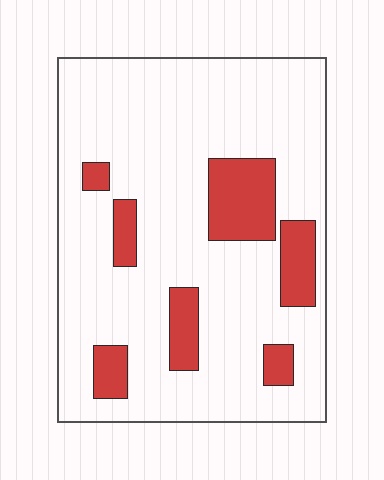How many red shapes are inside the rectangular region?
7.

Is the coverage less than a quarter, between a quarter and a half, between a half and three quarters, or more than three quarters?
Less than a quarter.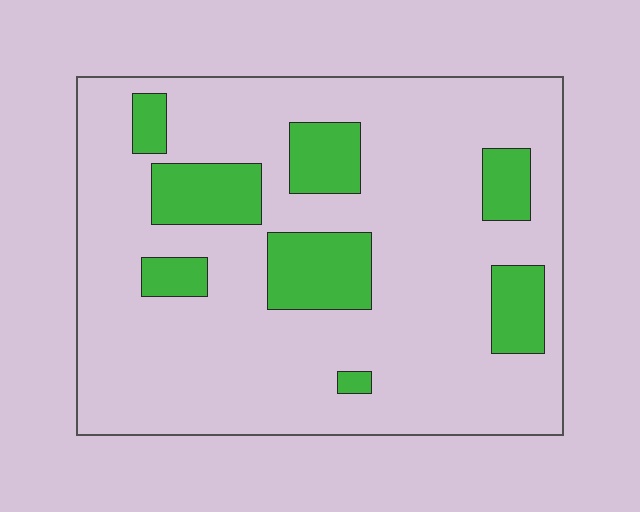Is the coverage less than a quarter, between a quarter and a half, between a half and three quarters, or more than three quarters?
Less than a quarter.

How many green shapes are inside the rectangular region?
8.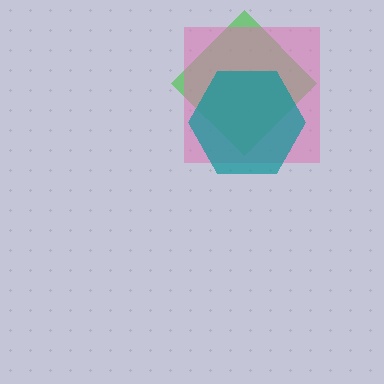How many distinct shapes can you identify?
There are 3 distinct shapes: a green diamond, a pink square, a teal hexagon.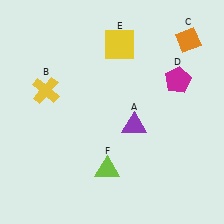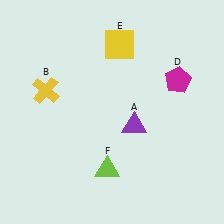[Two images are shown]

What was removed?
The orange diamond (C) was removed in Image 2.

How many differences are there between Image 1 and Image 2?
There is 1 difference between the two images.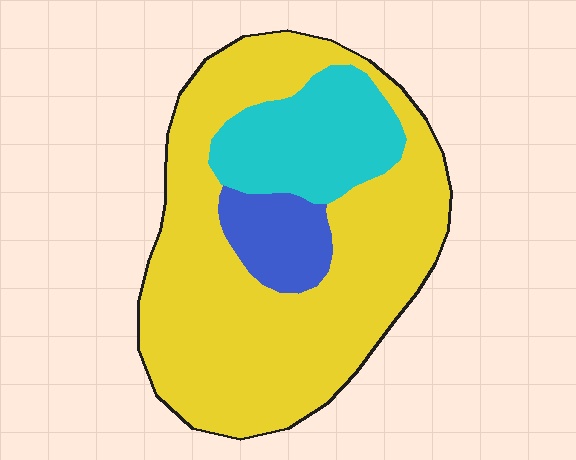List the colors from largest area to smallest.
From largest to smallest: yellow, cyan, blue.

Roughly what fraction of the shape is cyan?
Cyan covers around 20% of the shape.